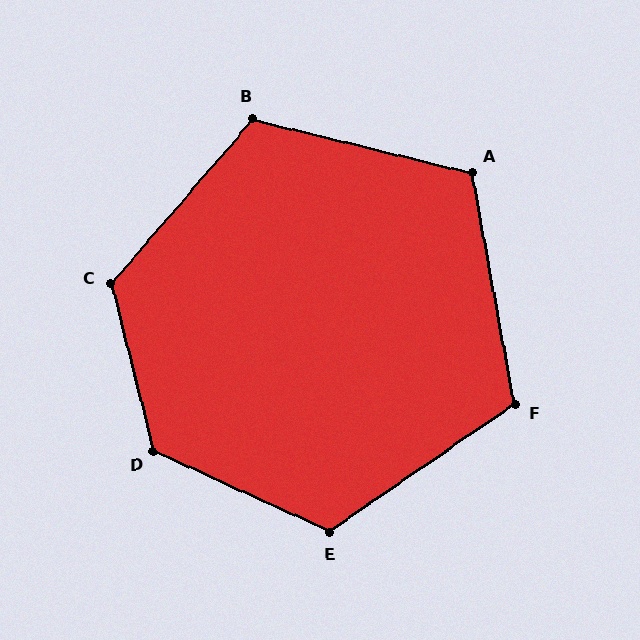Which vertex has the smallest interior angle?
A, at approximately 114 degrees.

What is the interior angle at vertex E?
Approximately 121 degrees (obtuse).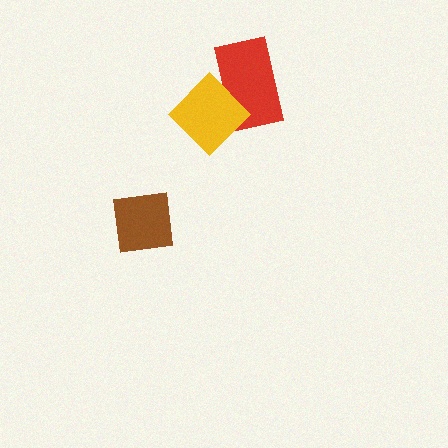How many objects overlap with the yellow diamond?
1 object overlaps with the yellow diamond.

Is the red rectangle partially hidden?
Yes, it is partially covered by another shape.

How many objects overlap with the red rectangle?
1 object overlaps with the red rectangle.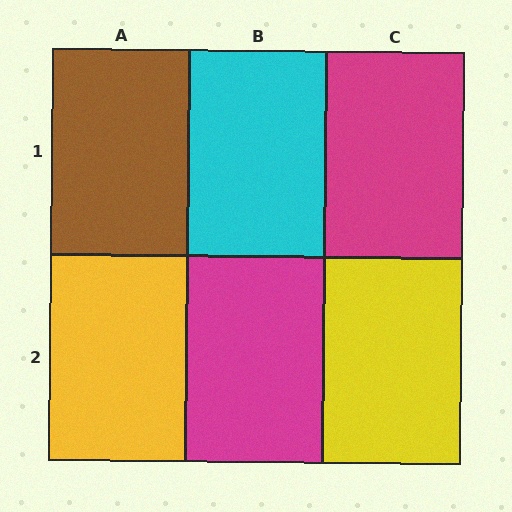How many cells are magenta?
2 cells are magenta.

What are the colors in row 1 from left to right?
Brown, cyan, magenta.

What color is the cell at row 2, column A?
Yellow.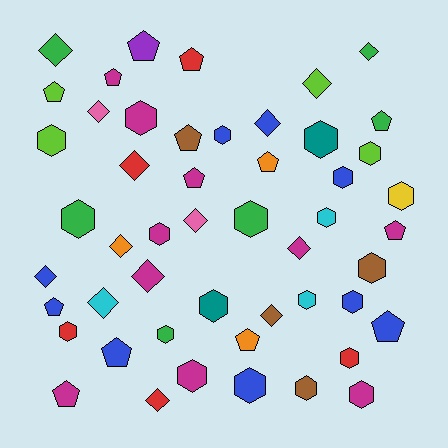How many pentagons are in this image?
There are 14 pentagons.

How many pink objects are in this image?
There are 2 pink objects.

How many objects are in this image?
There are 50 objects.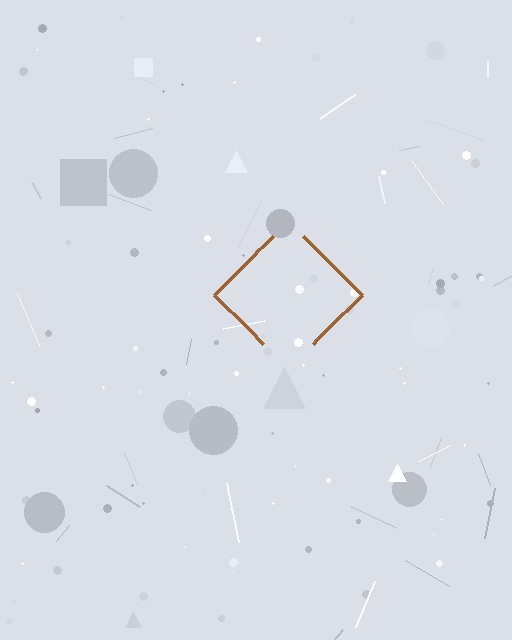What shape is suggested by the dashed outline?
The dashed outline suggests a diamond.